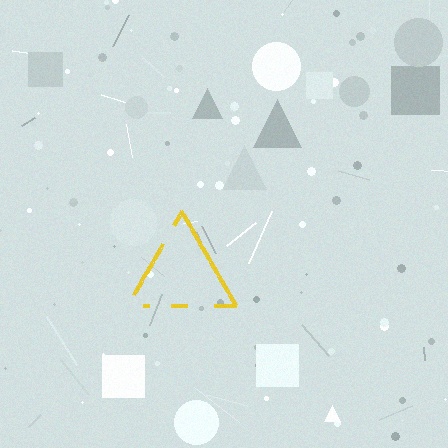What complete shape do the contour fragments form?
The contour fragments form a triangle.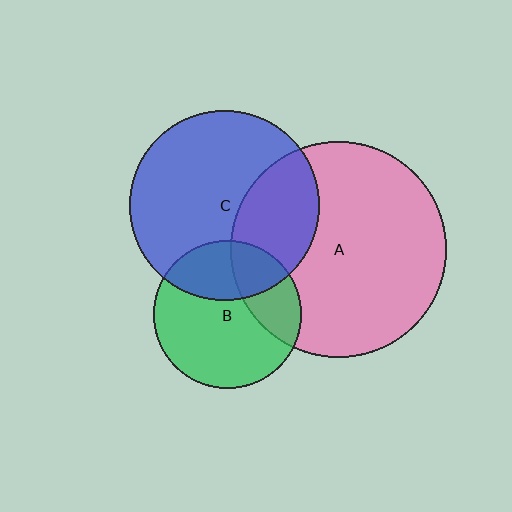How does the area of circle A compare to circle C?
Approximately 1.3 times.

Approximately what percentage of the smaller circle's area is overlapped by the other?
Approximately 25%.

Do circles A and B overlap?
Yes.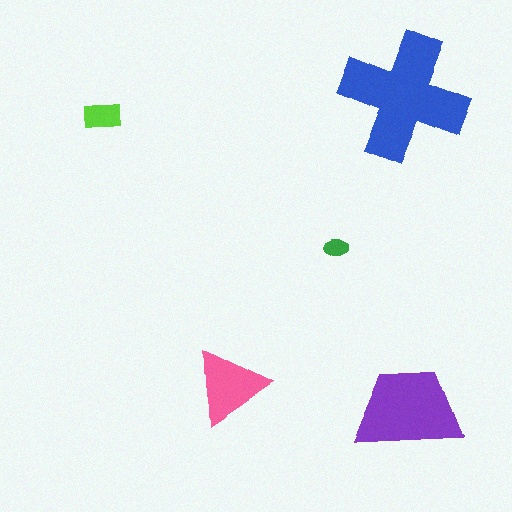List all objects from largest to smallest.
The blue cross, the purple trapezoid, the pink triangle, the lime rectangle, the green ellipse.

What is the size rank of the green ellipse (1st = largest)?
5th.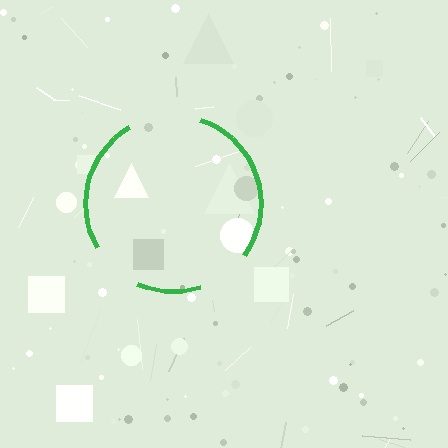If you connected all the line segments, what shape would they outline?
They would outline a circle.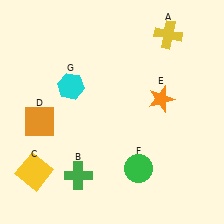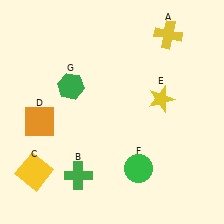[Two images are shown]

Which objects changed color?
E changed from orange to yellow. G changed from cyan to green.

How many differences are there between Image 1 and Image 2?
There are 2 differences between the two images.